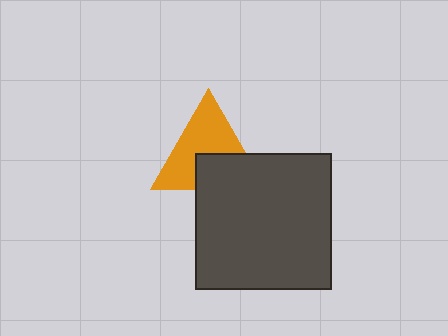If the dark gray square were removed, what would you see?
You would see the complete orange triangle.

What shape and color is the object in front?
The object in front is a dark gray square.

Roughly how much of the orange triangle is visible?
About half of it is visible (roughly 63%).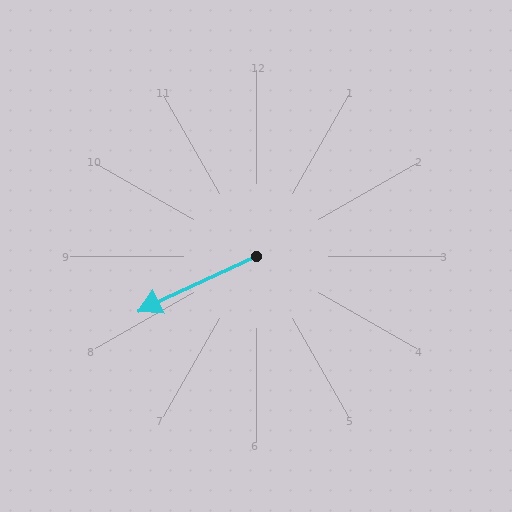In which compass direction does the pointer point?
Southwest.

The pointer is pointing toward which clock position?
Roughly 8 o'clock.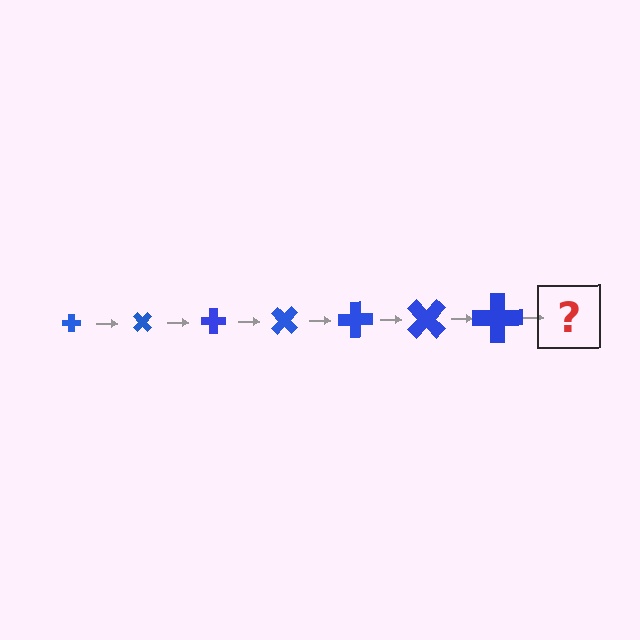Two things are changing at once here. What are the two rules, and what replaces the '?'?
The two rules are that the cross grows larger each step and it rotates 45 degrees each step. The '?' should be a cross, larger than the previous one and rotated 315 degrees from the start.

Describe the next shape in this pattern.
It should be a cross, larger than the previous one and rotated 315 degrees from the start.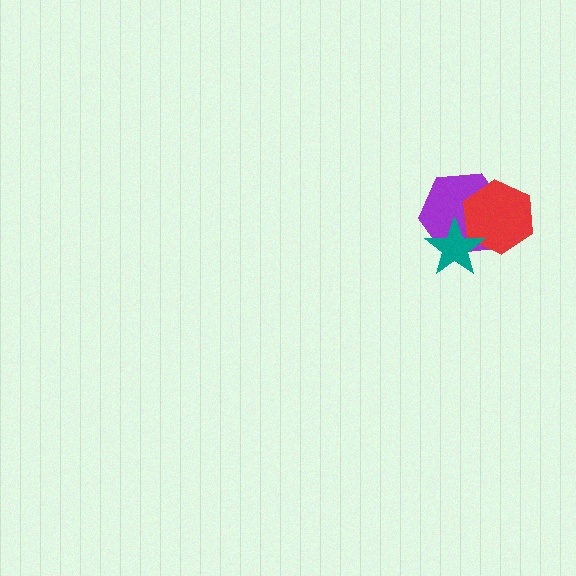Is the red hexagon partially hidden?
Yes, it is partially covered by another shape.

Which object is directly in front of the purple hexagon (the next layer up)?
The red hexagon is directly in front of the purple hexagon.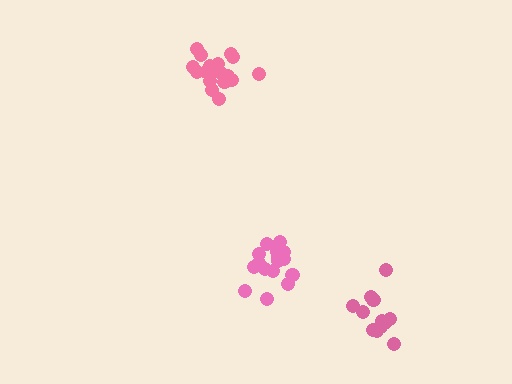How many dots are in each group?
Group 1: 16 dots, Group 2: 12 dots, Group 3: 18 dots (46 total).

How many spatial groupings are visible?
There are 3 spatial groupings.